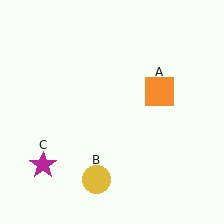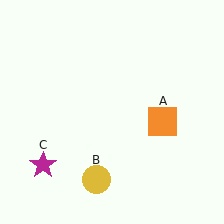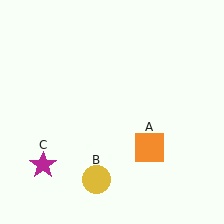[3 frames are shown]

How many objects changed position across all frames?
1 object changed position: orange square (object A).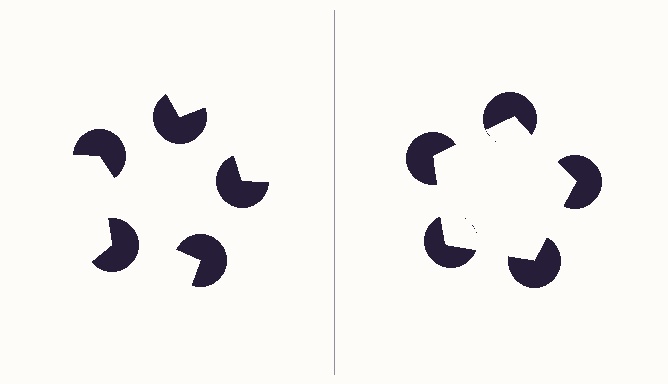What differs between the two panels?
The pac-man discs are positioned identically on both sides; only the wedge orientations differ. On the right they align to a pentagon; on the left they are misaligned.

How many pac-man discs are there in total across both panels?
10 — 5 on each side.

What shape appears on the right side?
An illusory pentagon.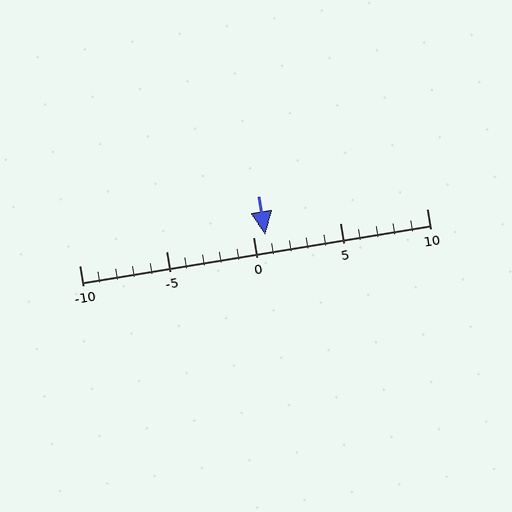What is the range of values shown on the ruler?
The ruler shows values from -10 to 10.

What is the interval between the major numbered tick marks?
The major tick marks are spaced 5 units apart.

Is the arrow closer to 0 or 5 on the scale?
The arrow is closer to 0.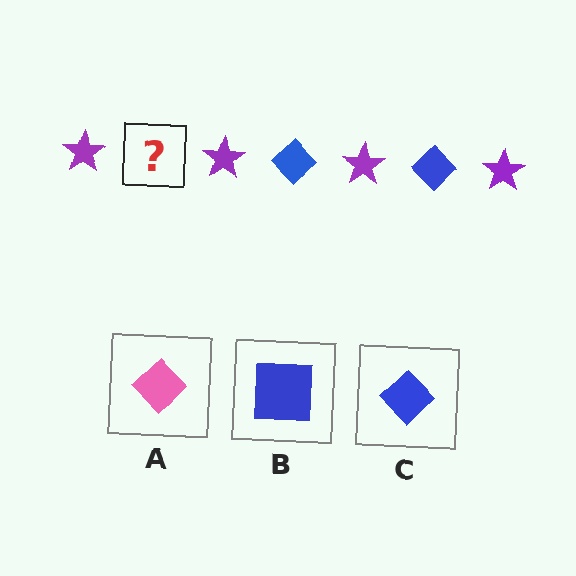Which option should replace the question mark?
Option C.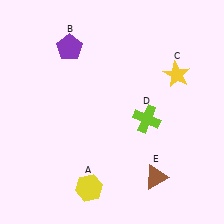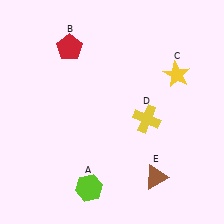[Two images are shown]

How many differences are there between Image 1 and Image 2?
There are 3 differences between the two images.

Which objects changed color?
A changed from yellow to lime. B changed from purple to red. D changed from lime to yellow.